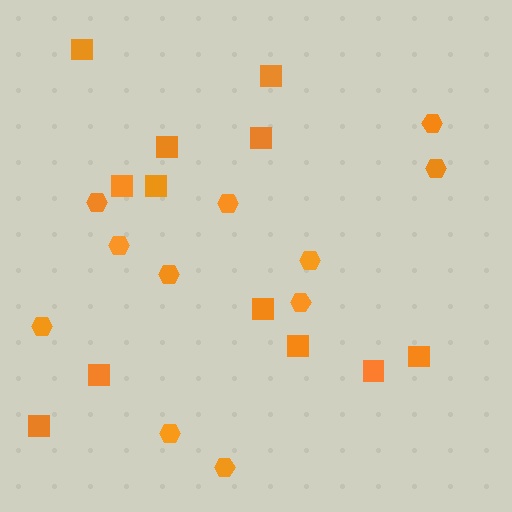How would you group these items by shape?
There are 2 groups: one group of hexagons (11) and one group of squares (12).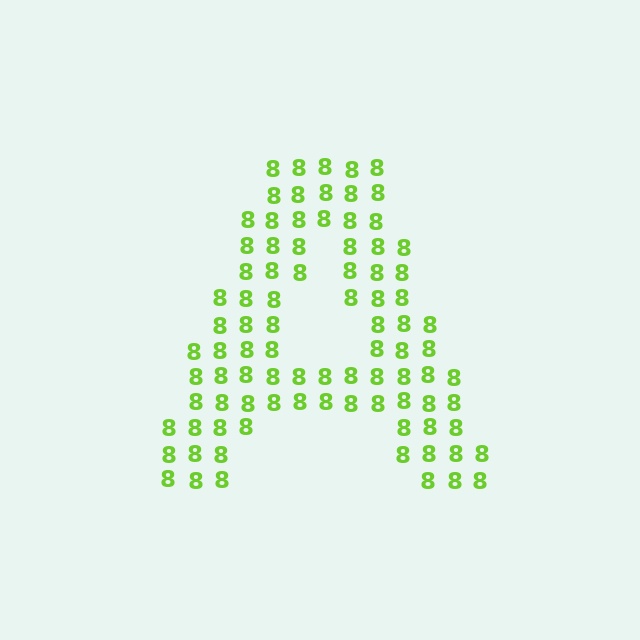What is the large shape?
The large shape is the letter A.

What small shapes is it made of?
It is made of small digit 8's.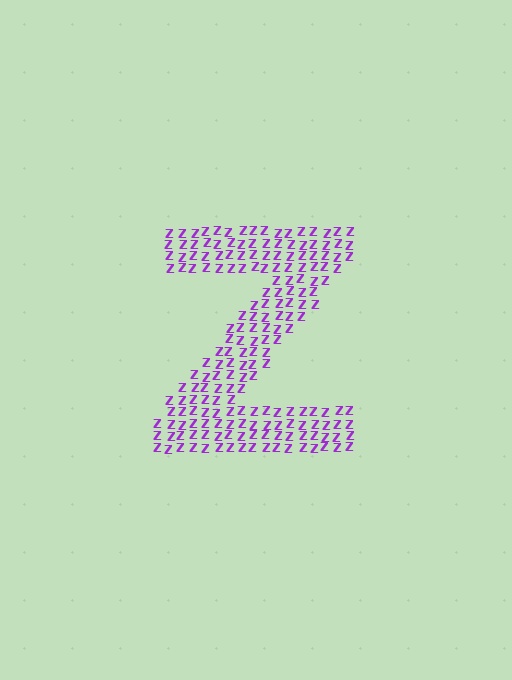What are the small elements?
The small elements are letter Z's.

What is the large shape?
The large shape is the letter Z.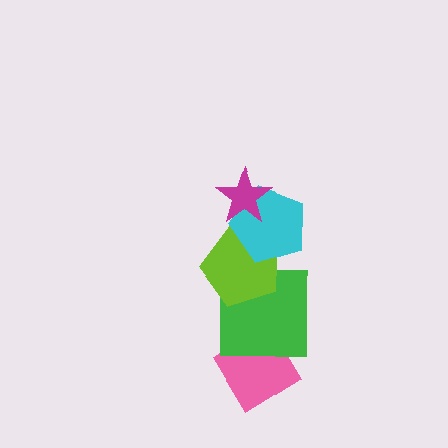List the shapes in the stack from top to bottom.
From top to bottom: the magenta star, the cyan pentagon, the lime pentagon, the green square, the pink diamond.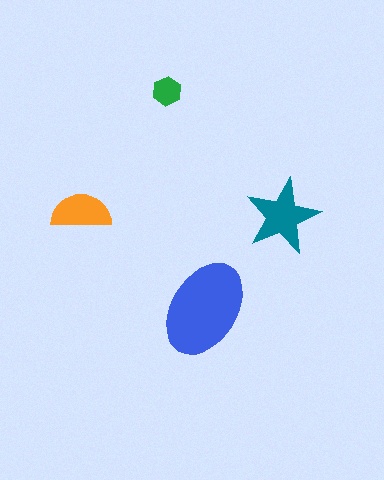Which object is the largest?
The blue ellipse.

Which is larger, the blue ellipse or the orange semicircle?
The blue ellipse.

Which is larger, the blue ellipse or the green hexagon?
The blue ellipse.